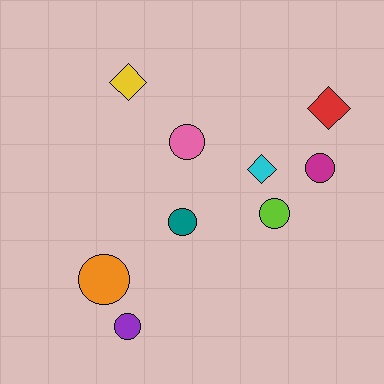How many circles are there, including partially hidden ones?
There are 6 circles.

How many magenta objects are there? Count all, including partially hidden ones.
There is 1 magenta object.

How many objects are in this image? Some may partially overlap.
There are 9 objects.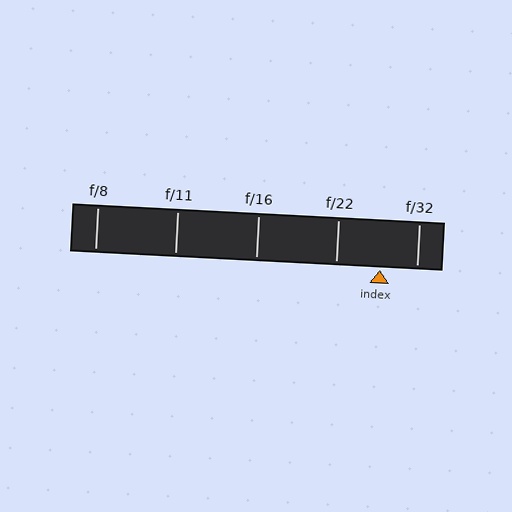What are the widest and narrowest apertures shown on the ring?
The widest aperture shown is f/8 and the narrowest is f/32.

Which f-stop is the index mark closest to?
The index mark is closest to f/32.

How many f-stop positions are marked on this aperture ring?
There are 5 f-stop positions marked.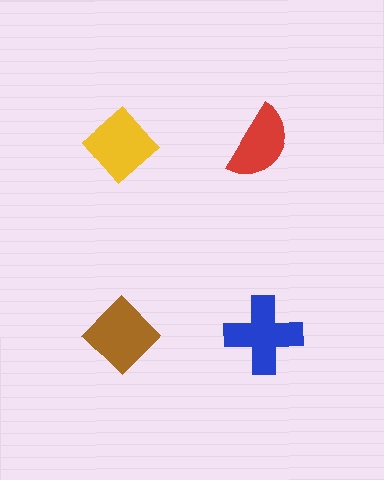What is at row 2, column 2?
A blue cross.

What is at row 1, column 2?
A red semicircle.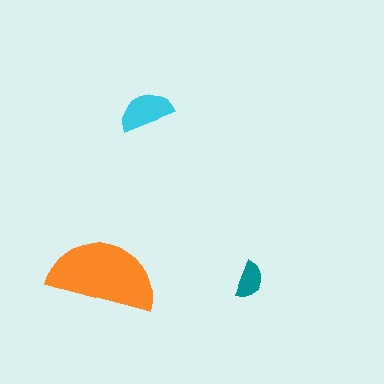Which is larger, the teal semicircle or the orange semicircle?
The orange one.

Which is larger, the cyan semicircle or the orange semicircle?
The orange one.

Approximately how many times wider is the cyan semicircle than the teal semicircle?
About 1.5 times wider.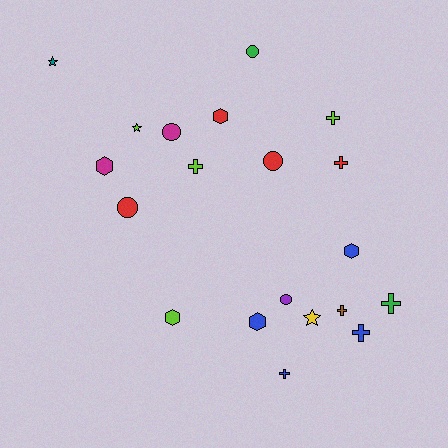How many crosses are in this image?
There are 7 crosses.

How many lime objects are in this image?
There are 4 lime objects.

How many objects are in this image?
There are 20 objects.